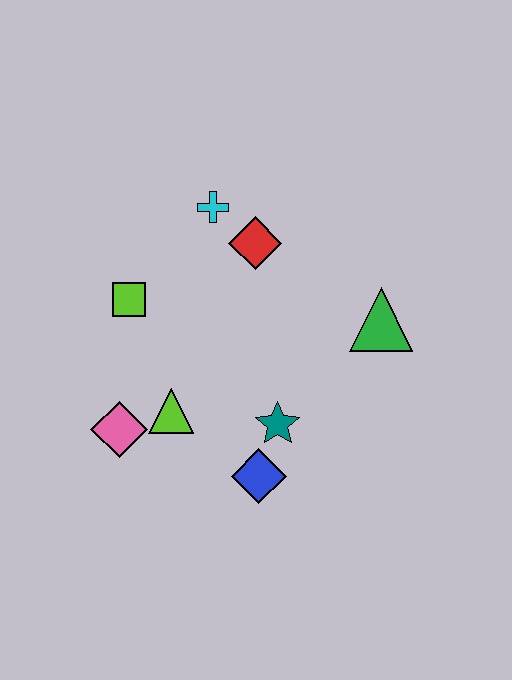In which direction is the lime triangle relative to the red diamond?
The lime triangle is below the red diamond.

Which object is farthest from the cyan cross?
The blue diamond is farthest from the cyan cross.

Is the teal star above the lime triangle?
No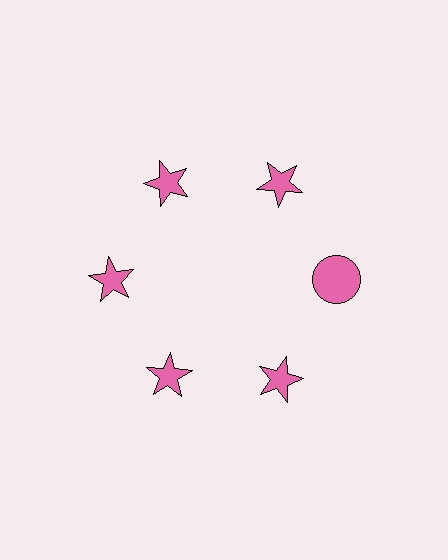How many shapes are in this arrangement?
There are 6 shapes arranged in a ring pattern.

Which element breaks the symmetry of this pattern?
The pink circle at roughly the 3 o'clock position breaks the symmetry. All other shapes are pink stars.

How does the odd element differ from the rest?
It has a different shape: circle instead of star.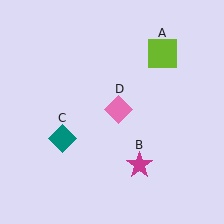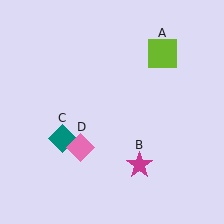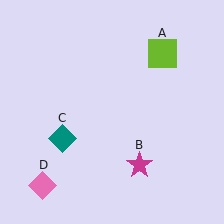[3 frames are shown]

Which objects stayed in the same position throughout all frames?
Lime square (object A) and magenta star (object B) and teal diamond (object C) remained stationary.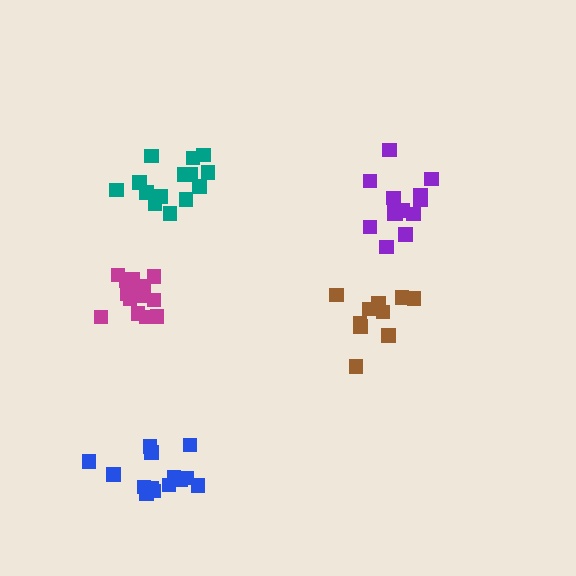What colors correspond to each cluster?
The clusters are colored: brown, purple, magenta, teal, blue.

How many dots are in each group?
Group 1: 10 dots, Group 2: 14 dots, Group 3: 14 dots, Group 4: 14 dots, Group 5: 15 dots (67 total).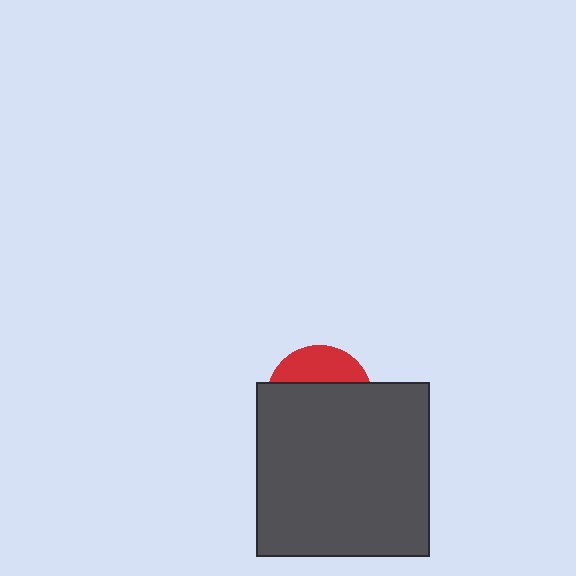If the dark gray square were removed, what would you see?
You would see the complete red circle.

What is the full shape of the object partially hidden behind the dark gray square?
The partially hidden object is a red circle.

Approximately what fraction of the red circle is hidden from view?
Roughly 69% of the red circle is hidden behind the dark gray square.